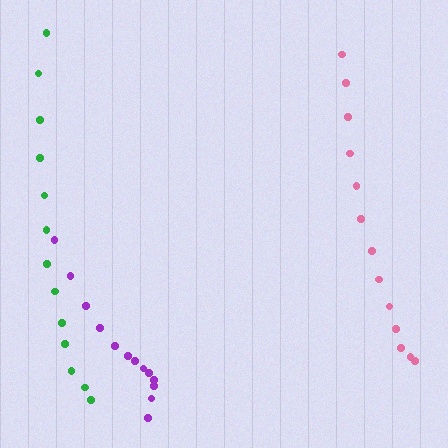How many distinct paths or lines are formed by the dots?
There are 3 distinct paths.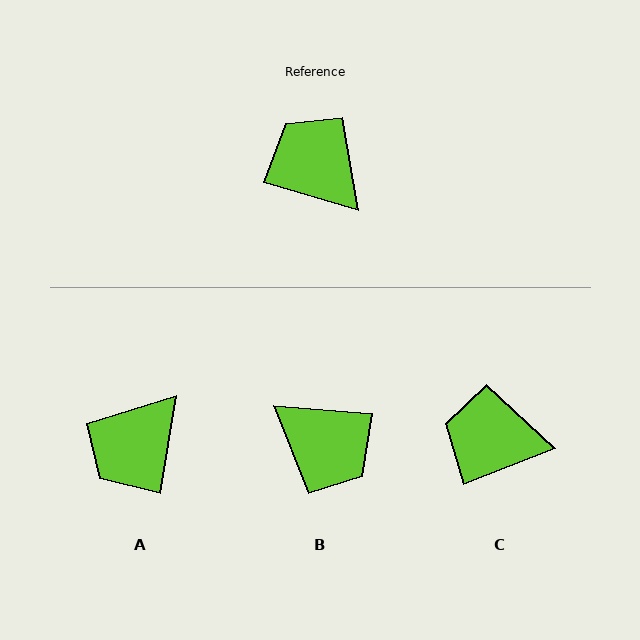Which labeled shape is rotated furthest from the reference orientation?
B, about 168 degrees away.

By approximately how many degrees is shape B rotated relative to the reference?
Approximately 168 degrees clockwise.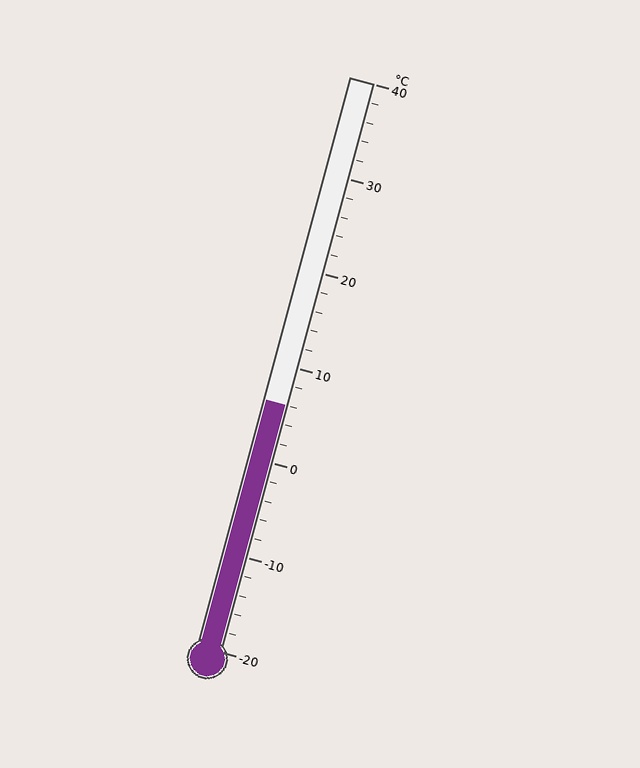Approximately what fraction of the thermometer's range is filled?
The thermometer is filled to approximately 45% of its range.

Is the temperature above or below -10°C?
The temperature is above -10°C.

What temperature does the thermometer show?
The thermometer shows approximately 6°C.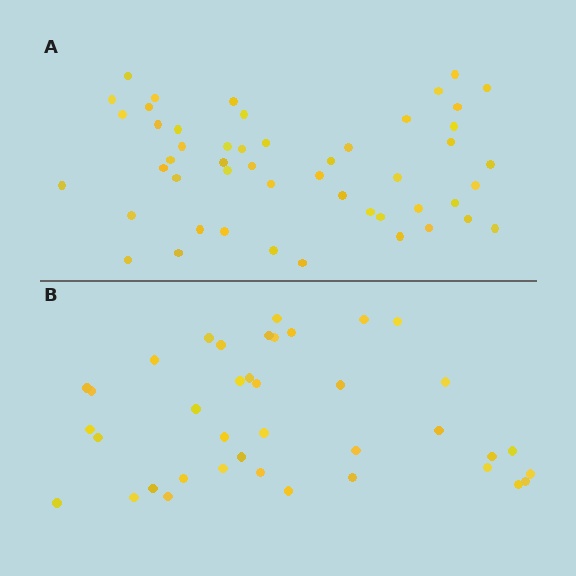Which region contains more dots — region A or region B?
Region A (the top region) has more dots.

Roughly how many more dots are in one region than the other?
Region A has roughly 12 or so more dots than region B.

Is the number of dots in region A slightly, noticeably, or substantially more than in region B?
Region A has noticeably more, but not dramatically so. The ratio is roughly 1.3 to 1.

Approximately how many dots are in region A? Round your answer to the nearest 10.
About 50 dots.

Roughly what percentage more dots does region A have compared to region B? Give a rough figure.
About 30% more.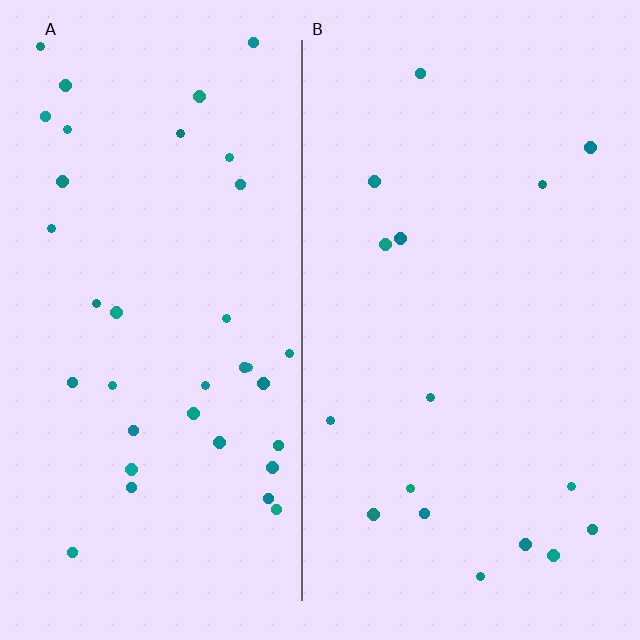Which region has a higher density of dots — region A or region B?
A (the left).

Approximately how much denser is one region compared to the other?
Approximately 2.2× — region A over region B.